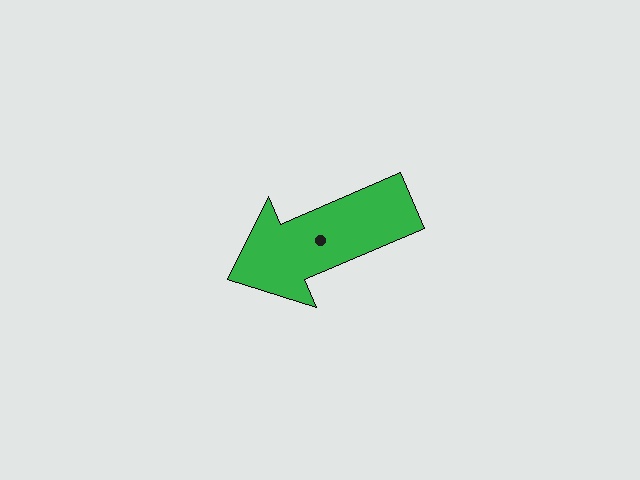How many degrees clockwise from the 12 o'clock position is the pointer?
Approximately 247 degrees.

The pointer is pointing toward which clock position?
Roughly 8 o'clock.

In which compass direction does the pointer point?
Southwest.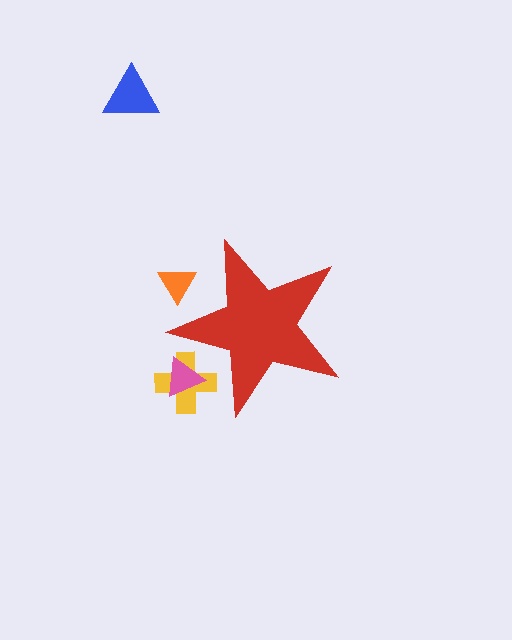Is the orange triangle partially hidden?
Yes, the orange triangle is partially hidden behind the red star.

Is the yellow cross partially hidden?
Yes, the yellow cross is partially hidden behind the red star.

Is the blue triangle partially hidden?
No, the blue triangle is fully visible.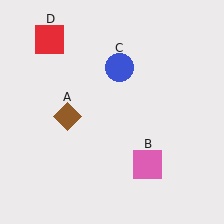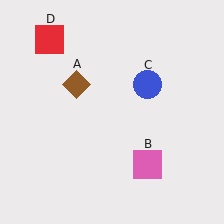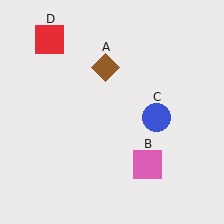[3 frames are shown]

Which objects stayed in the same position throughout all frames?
Pink square (object B) and red square (object D) remained stationary.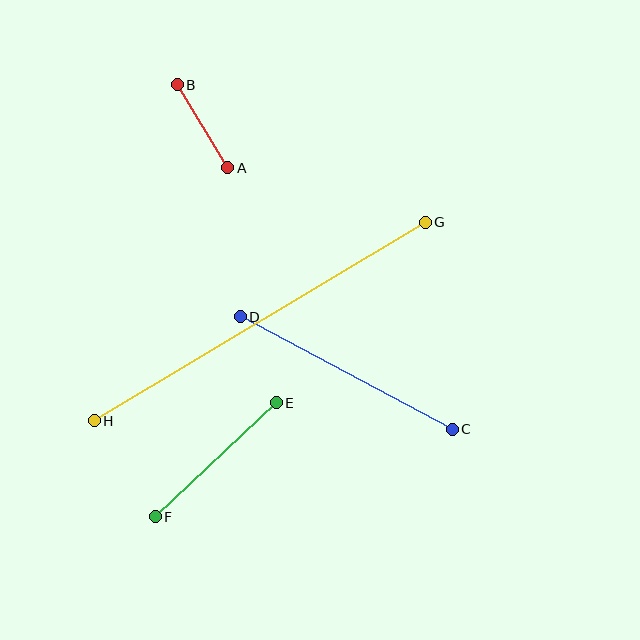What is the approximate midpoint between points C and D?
The midpoint is at approximately (346, 373) pixels.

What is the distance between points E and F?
The distance is approximately 166 pixels.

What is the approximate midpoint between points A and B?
The midpoint is at approximately (203, 126) pixels.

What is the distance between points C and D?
The distance is approximately 240 pixels.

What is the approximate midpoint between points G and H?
The midpoint is at approximately (260, 322) pixels.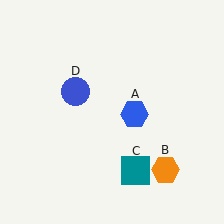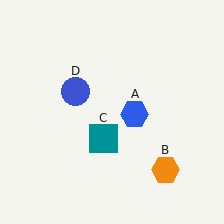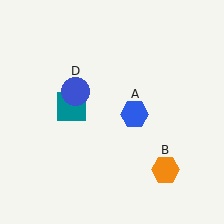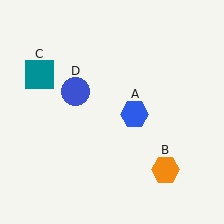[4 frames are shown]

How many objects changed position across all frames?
1 object changed position: teal square (object C).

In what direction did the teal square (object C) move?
The teal square (object C) moved up and to the left.